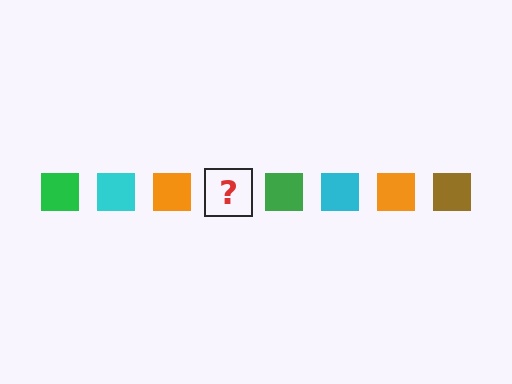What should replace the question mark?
The question mark should be replaced with a brown square.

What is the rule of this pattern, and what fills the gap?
The rule is that the pattern cycles through green, cyan, orange, brown squares. The gap should be filled with a brown square.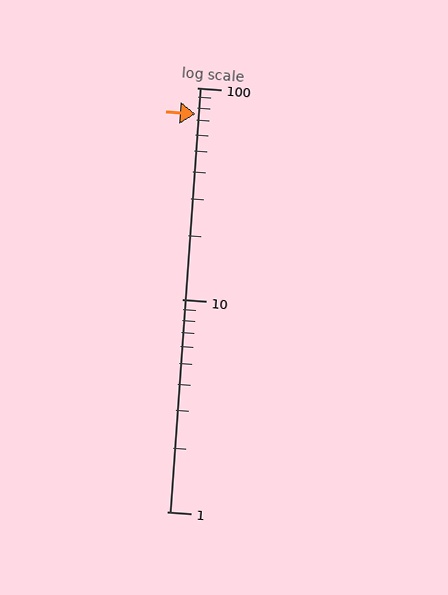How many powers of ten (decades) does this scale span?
The scale spans 2 decades, from 1 to 100.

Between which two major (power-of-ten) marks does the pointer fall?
The pointer is between 10 and 100.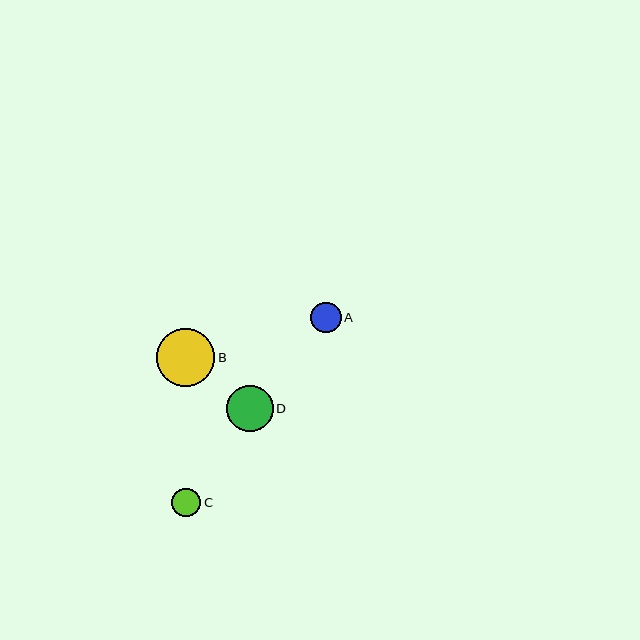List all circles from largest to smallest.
From largest to smallest: B, D, A, C.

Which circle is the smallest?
Circle C is the smallest with a size of approximately 29 pixels.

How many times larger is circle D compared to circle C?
Circle D is approximately 1.6 times the size of circle C.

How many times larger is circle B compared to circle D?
Circle B is approximately 1.3 times the size of circle D.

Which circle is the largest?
Circle B is the largest with a size of approximately 58 pixels.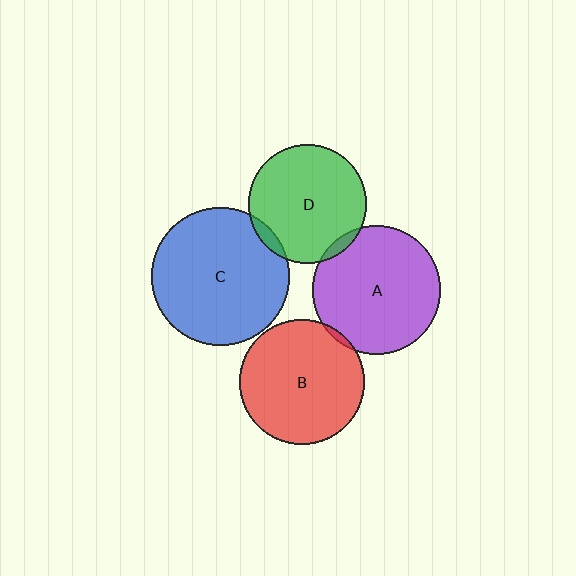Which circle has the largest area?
Circle C (blue).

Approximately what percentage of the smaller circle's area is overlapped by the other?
Approximately 5%.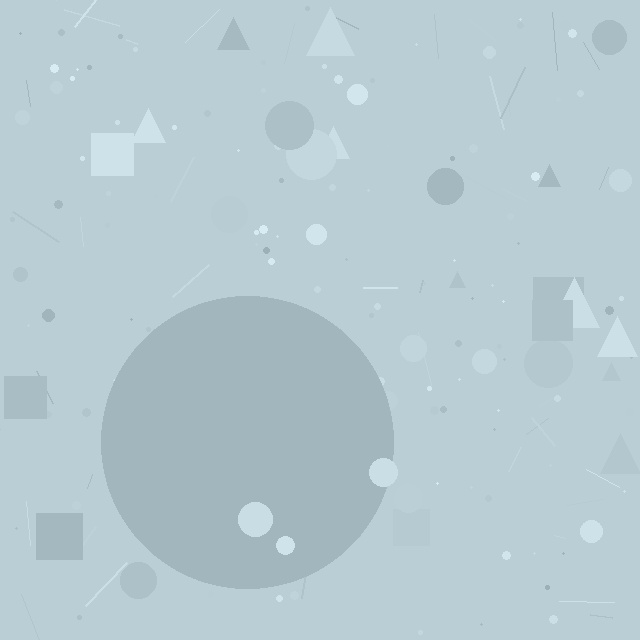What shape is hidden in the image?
A circle is hidden in the image.